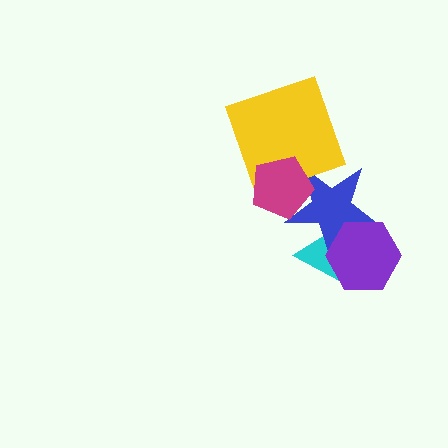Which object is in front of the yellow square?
The magenta pentagon is in front of the yellow square.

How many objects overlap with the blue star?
4 objects overlap with the blue star.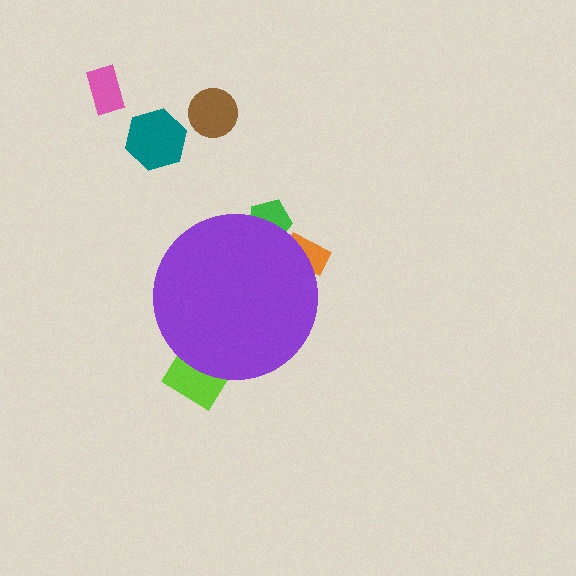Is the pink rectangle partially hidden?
No, the pink rectangle is fully visible.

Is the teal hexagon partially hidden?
No, the teal hexagon is fully visible.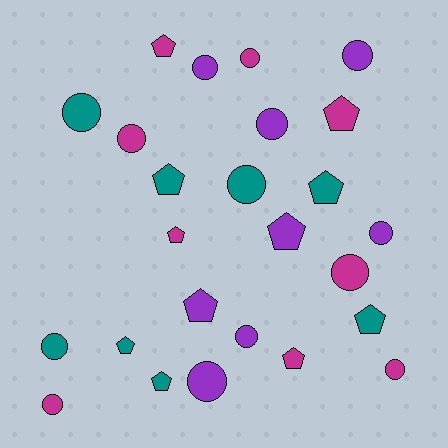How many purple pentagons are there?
There are 2 purple pentagons.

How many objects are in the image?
There are 25 objects.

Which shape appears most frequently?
Circle, with 14 objects.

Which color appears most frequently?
Magenta, with 9 objects.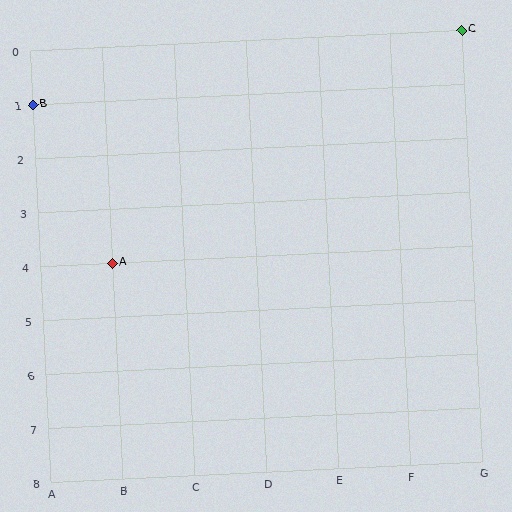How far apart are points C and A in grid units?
Points C and A are 5 columns and 4 rows apart (about 6.4 grid units diagonally).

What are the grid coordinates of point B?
Point B is at grid coordinates (A, 1).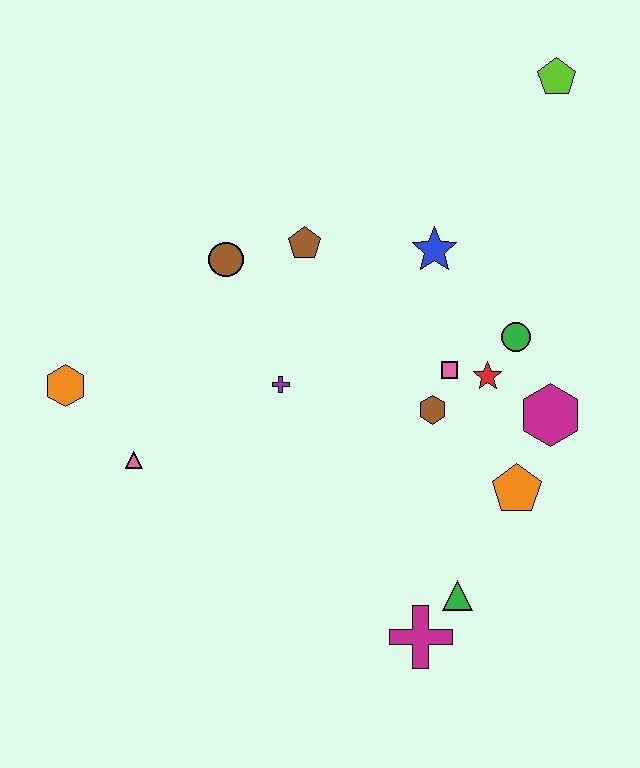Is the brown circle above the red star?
Yes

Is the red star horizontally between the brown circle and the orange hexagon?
No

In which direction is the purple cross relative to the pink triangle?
The purple cross is to the right of the pink triangle.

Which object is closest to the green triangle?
The magenta cross is closest to the green triangle.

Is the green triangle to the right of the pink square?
Yes